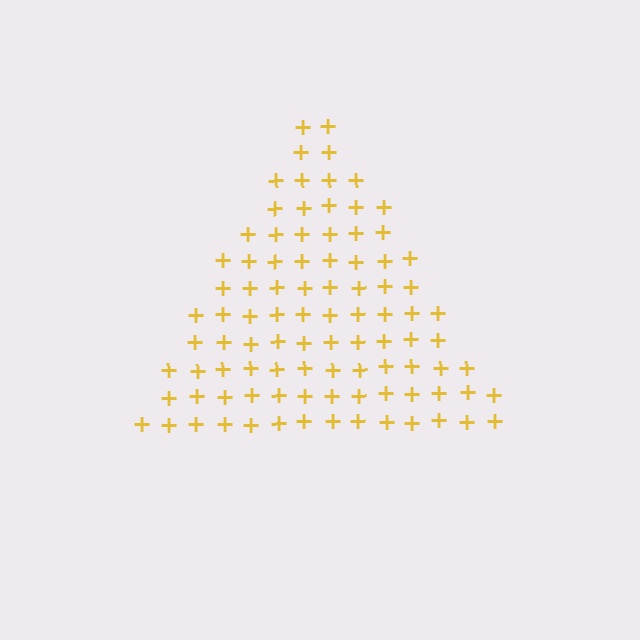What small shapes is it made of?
It is made of small plus signs.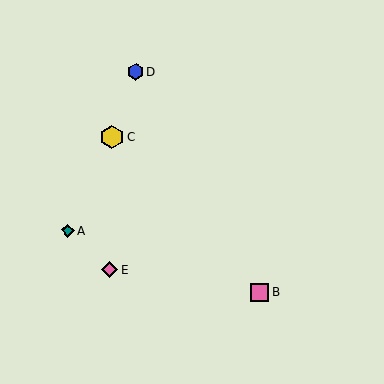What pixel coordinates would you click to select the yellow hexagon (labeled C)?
Click at (112, 137) to select the yellow hexagon C.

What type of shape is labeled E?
Shape E is a pink diamond.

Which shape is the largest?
The yellow hexagon (labeled C) is the largest.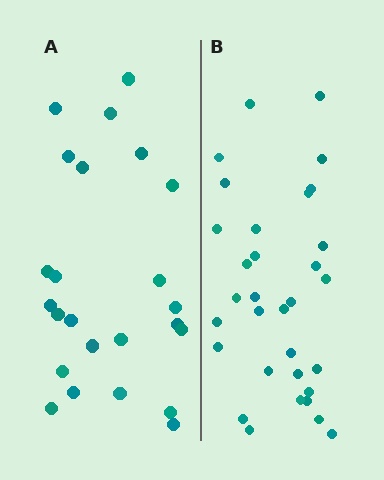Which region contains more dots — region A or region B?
Region B (the right region) has more dots.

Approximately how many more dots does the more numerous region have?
Region B has roughly 8 or so more dots than region A.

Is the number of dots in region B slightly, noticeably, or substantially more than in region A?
Region B has noticeably more, but not dramatically so. The ratio is roughly 1.3 to 1.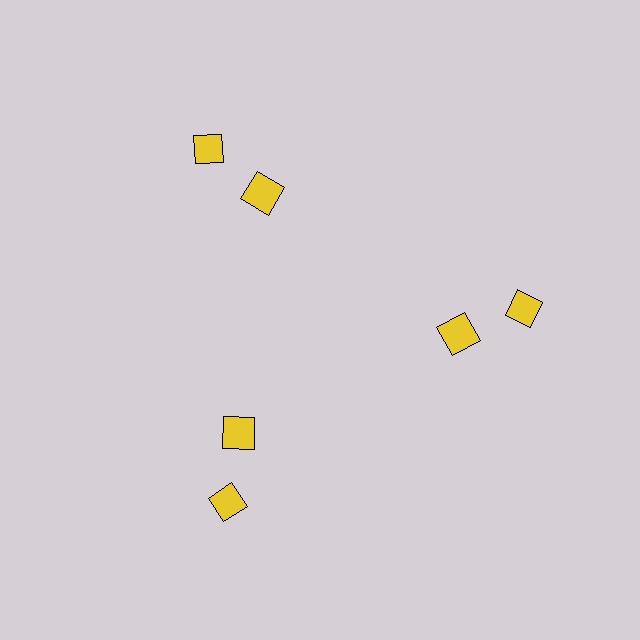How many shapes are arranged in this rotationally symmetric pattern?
There are 6 shapes, arranged in 3 groups of 2.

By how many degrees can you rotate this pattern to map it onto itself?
The pattern maps onto itself every 120 degrees of rotation.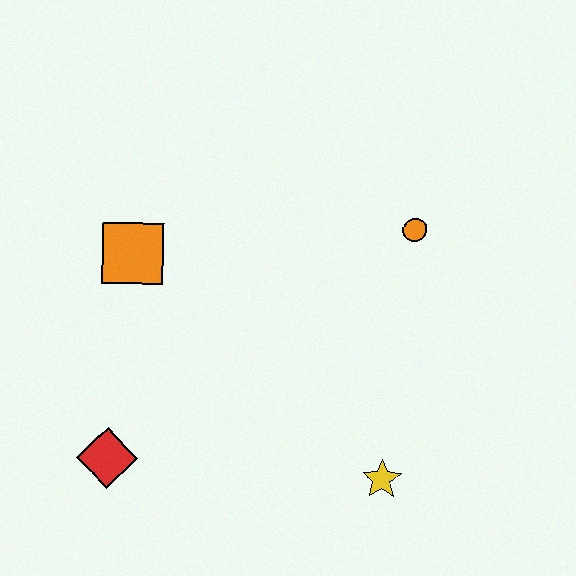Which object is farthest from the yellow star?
The orange square is farthest from the yellow star.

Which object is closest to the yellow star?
The orange circle is closest to the yellow star.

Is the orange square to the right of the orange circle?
No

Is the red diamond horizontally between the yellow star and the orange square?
No